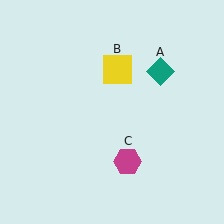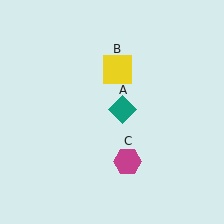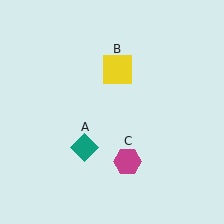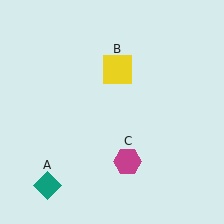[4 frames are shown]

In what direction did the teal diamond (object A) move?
The teal diamond (object A) moved down and to the left.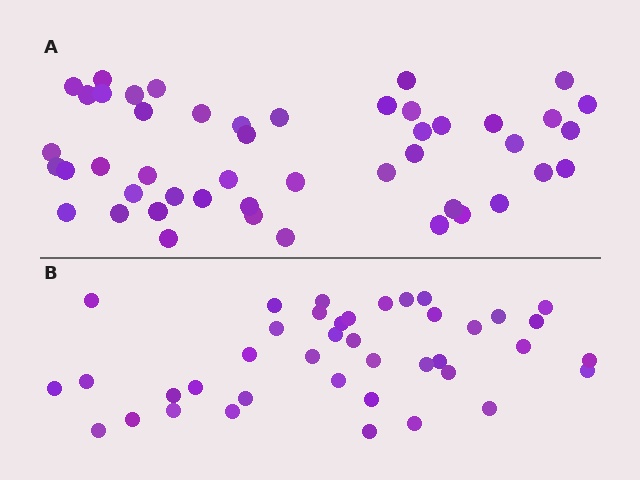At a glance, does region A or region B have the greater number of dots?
Region A (the top region) has more dots.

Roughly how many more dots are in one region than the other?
Region A has roughly 8 or so more dots than region B.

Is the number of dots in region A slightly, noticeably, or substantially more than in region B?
Region A has only slightly more — the two regions are fairly close. The ratio is roughly 1.2 to 1.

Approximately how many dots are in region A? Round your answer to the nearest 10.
About 50 dots. (The exact count is 47, which rounds to 50.)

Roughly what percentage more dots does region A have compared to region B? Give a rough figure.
About 20% more.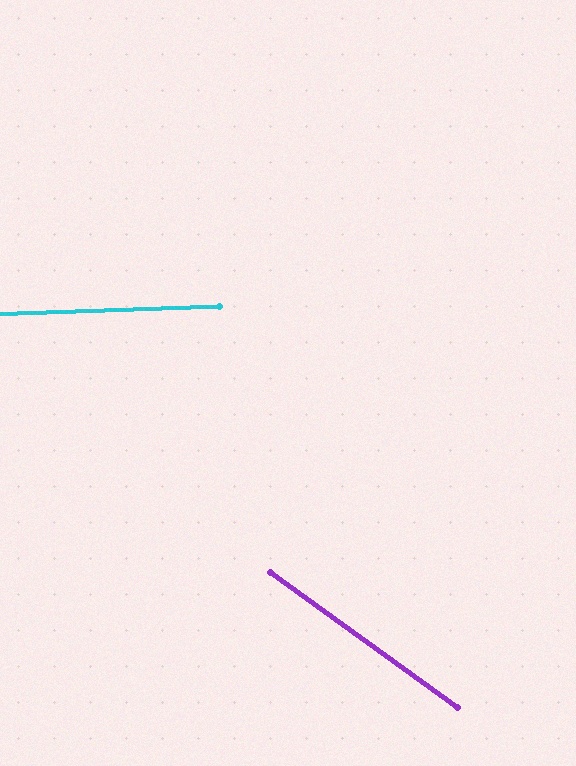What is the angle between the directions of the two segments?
Approximately 38 degrees.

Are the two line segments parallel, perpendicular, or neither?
Neither parallel nor perpendicular — they differ by about 38°.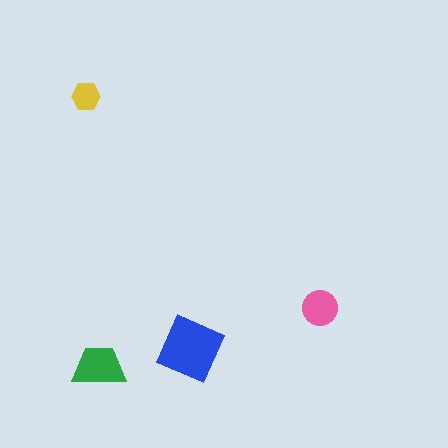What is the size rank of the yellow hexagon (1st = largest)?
4th.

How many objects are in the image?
There are 4 objects in the image.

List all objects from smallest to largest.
The yellow hexagon, the pink circle, the green trapezoid, the blue square.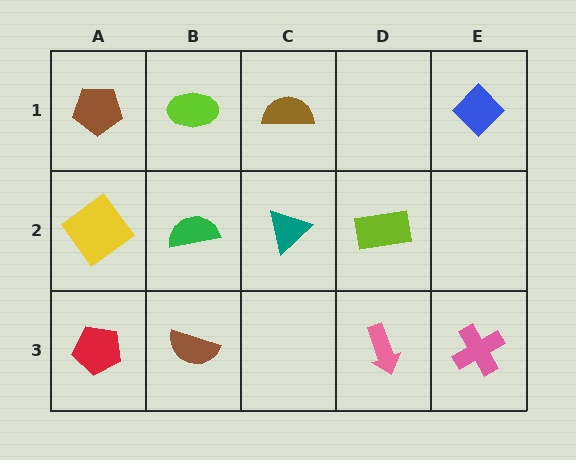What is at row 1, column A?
A brown pentagon.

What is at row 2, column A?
A yellow diamond.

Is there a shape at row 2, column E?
No, that cell is empty.